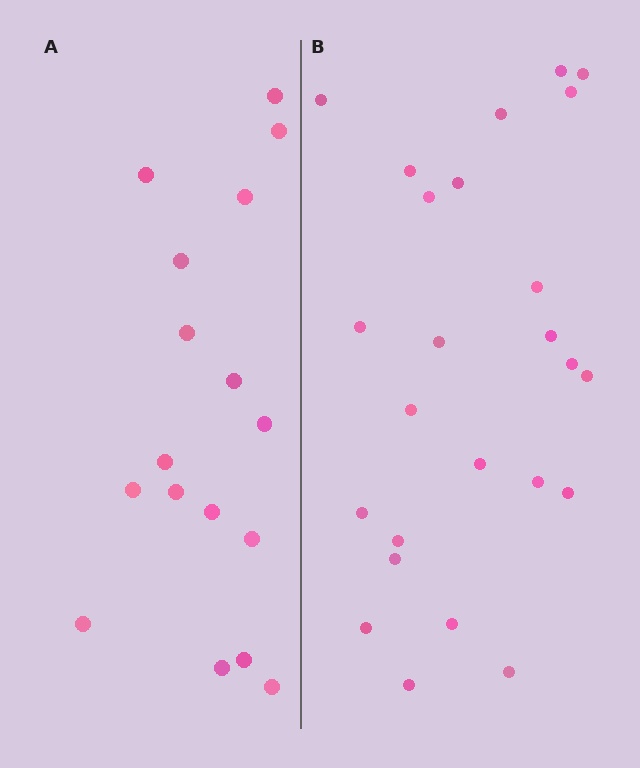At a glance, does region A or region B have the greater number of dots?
Region B (the right region) has more dots.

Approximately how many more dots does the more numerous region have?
Region B has roughly 8 or so more dots than region A.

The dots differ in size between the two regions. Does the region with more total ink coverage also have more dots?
No. Region A has more total ink coverage because its dots are larger, but region B actually contains more individual dots. Total area can be misleading — the number of items is what matters here.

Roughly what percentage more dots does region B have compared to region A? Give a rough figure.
About 45% more.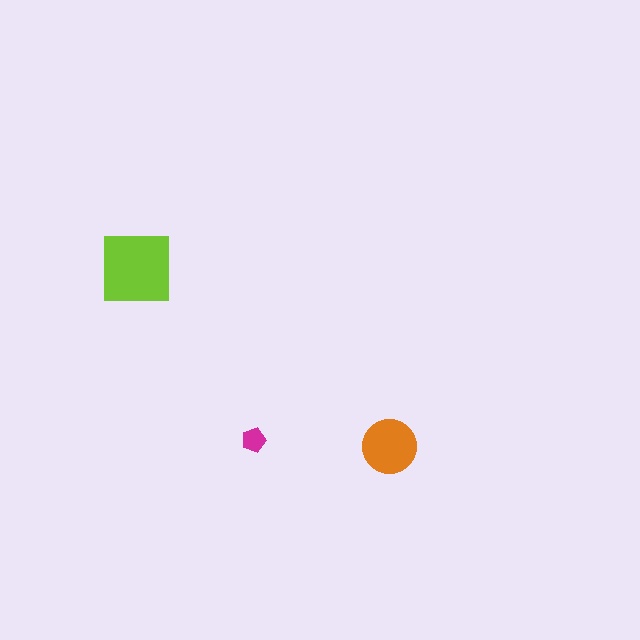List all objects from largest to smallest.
The lime square, the orange circle, the magenta pentagon.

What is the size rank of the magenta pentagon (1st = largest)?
3rd.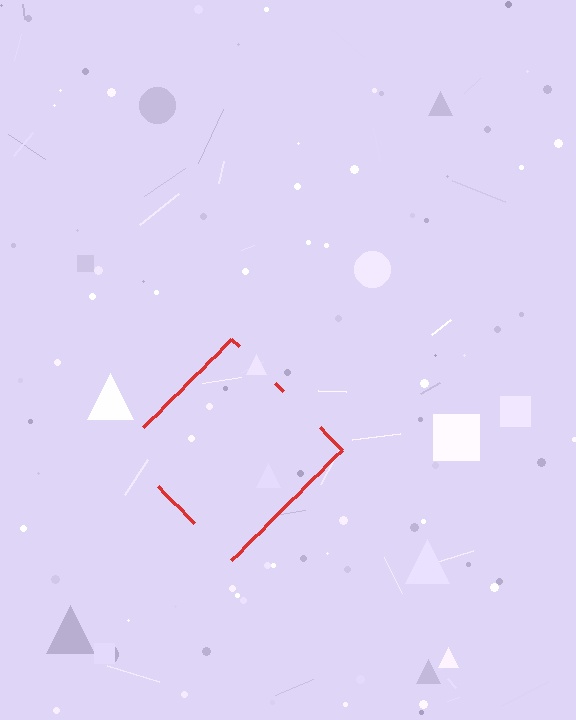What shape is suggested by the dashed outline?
The dashed outline suggests a diamond.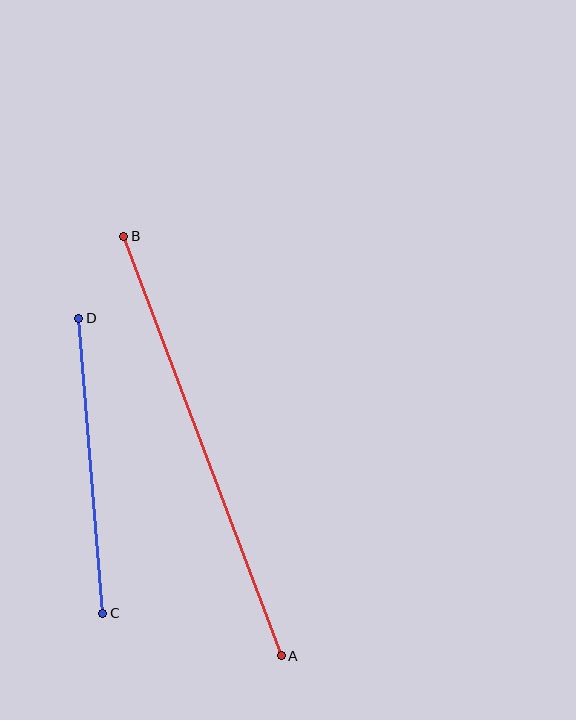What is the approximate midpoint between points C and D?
The midpoint is at approximately (91, 466) pixels.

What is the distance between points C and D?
The distance is approximately 296 pixels.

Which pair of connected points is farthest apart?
Points A and B are farthest apart.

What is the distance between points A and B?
The distance is approximately 448 pixels.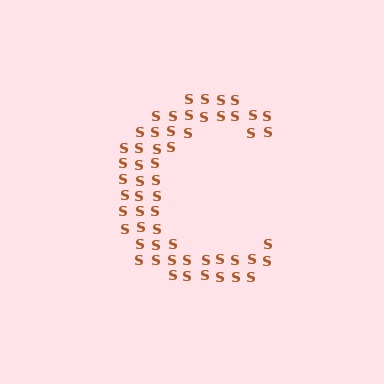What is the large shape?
The large shape is the letter C.